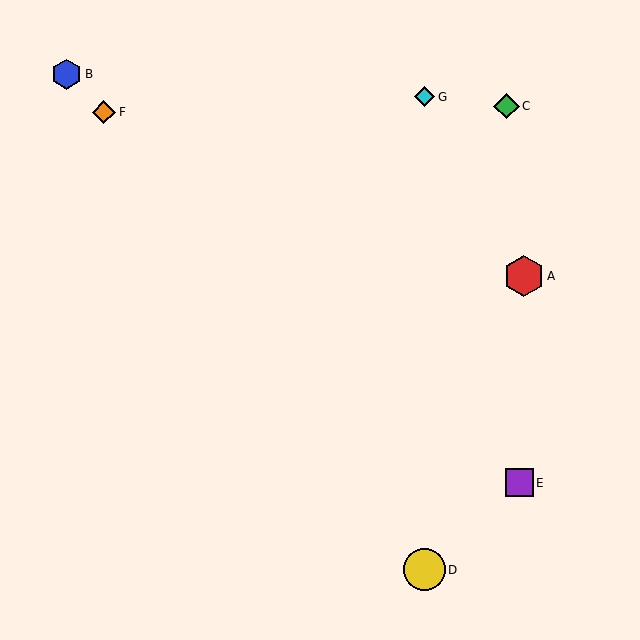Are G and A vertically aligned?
No, G is at x≈424 and A is at x≈524.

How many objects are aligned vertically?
2 objects (D, G) are aligned vertically.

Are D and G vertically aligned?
Yes, both are at x≈424.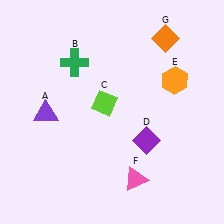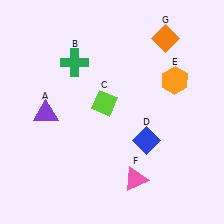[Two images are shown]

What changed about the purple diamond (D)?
In Image 1, D is purple. In Image 2, it changed to blue.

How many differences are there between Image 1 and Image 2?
There is 1 difference between the two images.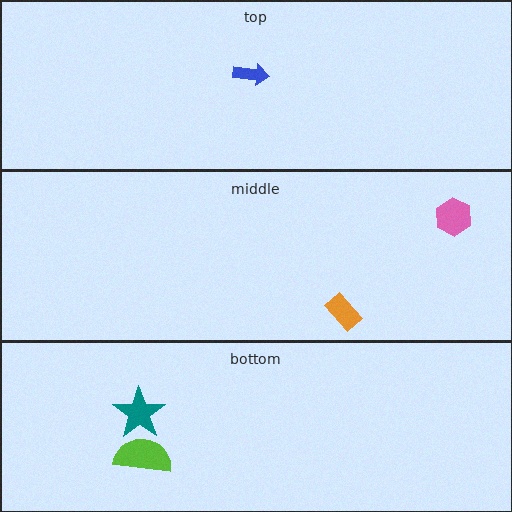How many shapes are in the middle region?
2.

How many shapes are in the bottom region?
2.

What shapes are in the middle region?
The orange rectangle, the pink hexagon.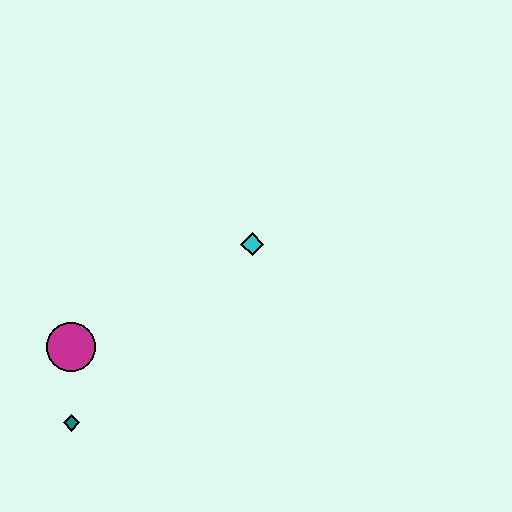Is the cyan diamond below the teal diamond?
No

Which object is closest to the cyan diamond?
The magenta circle is closest to the cyan diamond.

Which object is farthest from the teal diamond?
The cyan diamond is farthest from the teal diamond.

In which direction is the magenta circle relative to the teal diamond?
The magenta circle is above the teal diamond.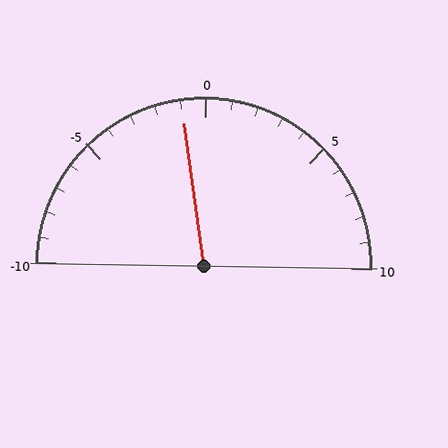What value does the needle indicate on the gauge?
The needle indicates approximately -1.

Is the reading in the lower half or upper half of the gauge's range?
The reading is in the lower half of the range (-10 to 10).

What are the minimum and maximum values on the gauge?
The gauge ranges from -10 to 10.